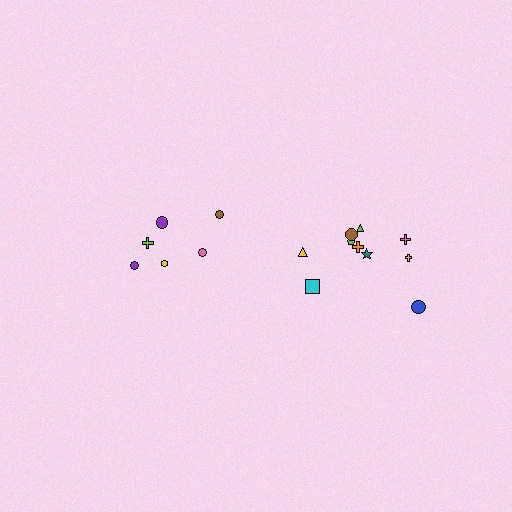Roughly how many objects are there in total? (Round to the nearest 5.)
Roughly 15 objects in total.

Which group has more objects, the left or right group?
The right group.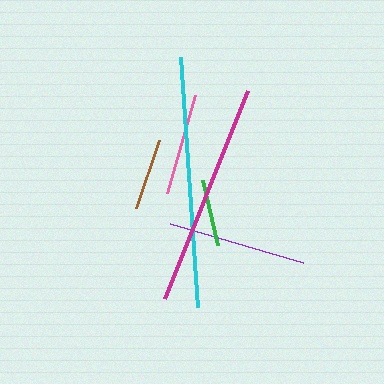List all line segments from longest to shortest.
From longest to shortest: cyan, magenta, purple, pink, brown, green.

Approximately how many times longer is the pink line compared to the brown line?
The pink line is approximately 1.4 times the length of the brown line.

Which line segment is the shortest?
The green line is the shortest at approximately 67 pixels.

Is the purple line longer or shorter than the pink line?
The purple line is longer than the pink line.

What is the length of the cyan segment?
The cyan segment is approximately 250 pixels long.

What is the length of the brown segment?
The brown segment is approximately 72 pixels long.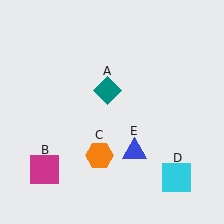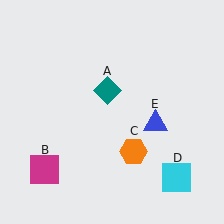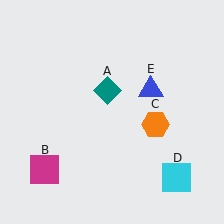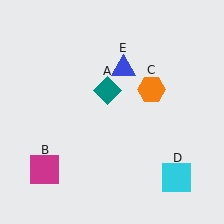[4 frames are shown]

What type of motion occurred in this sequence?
The orange hexagon (object C), blue triangle (object E) rotated counterclockwise around the center of the scene.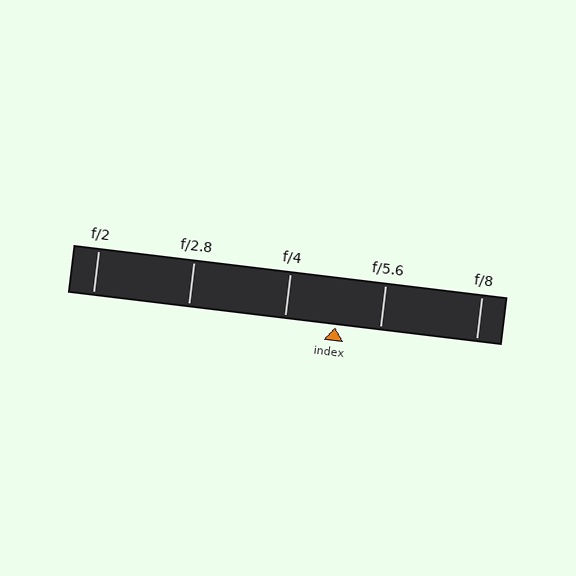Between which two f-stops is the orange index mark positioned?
The index mark is between f/4 and f/5.6.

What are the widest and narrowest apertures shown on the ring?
The widest aperture shown is f/2 and the narrowest is f/8.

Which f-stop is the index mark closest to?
The index mark is closest to f/5.6.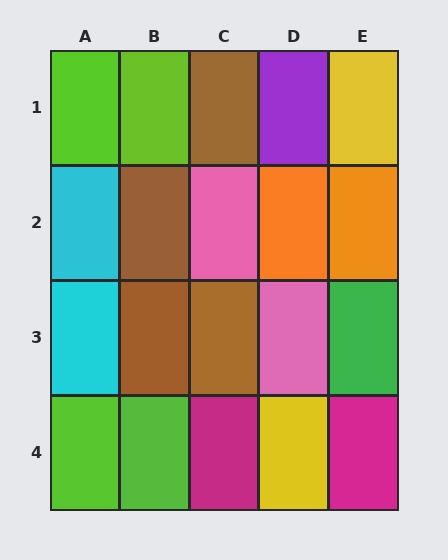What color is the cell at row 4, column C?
Magenta.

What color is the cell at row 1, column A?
Lime.